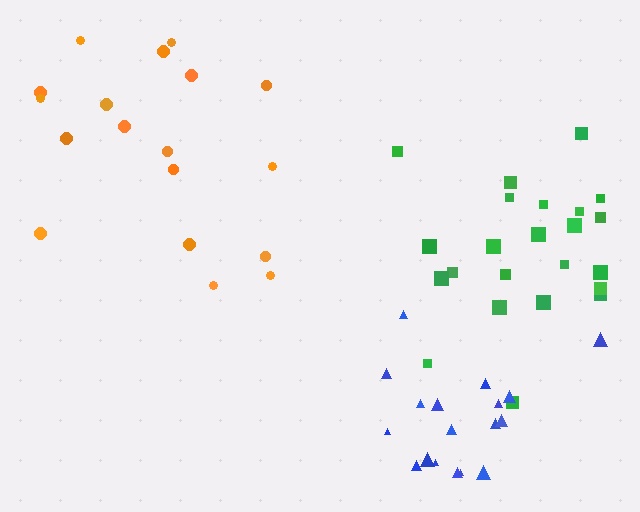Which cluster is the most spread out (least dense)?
Orange.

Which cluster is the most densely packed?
Green.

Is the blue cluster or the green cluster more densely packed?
Green.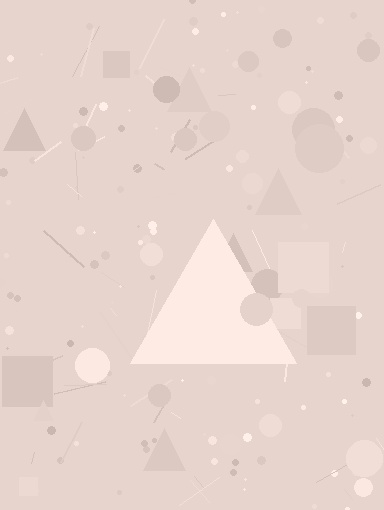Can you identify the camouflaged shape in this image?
The camouflaged shape is a triangle.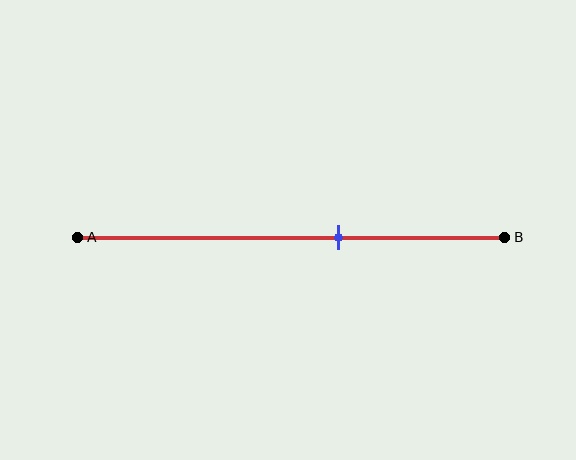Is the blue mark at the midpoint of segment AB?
No, the mark is at about 60% from A, not at the 50% midpoint.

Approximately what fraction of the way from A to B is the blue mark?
The blue mark is approximately 60% of the way from A to B.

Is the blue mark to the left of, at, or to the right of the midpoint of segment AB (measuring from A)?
The blue mark is to the right of the midpoint of segment AB.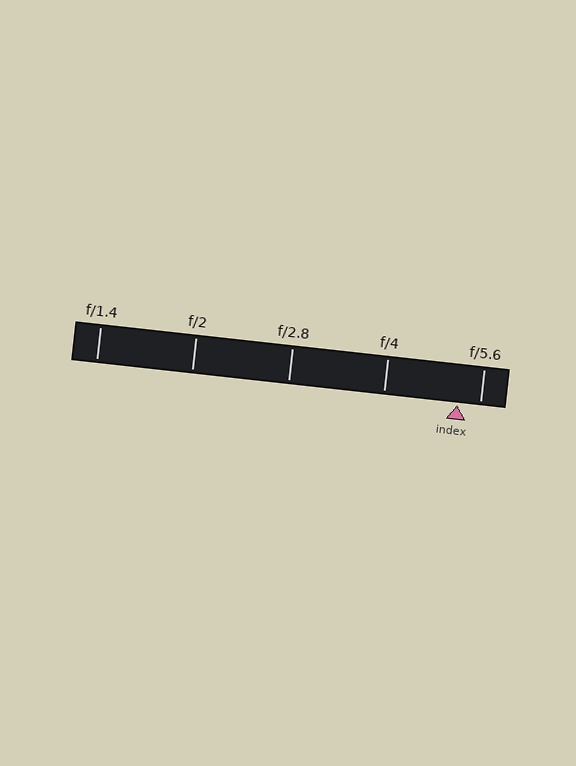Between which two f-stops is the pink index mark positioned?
The index mark is between f/4 and f/5.6.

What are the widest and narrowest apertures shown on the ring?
The widest aperture shown is f/1.4 and the narrowest is f/5.6.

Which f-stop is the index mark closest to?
The index mark is closest to f/5.6.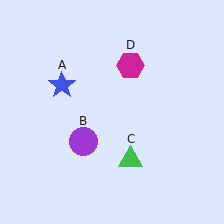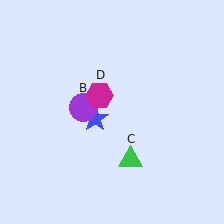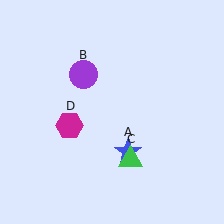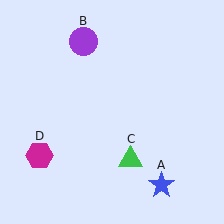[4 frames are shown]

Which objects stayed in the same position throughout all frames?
Green triangle (object C) remained stationary.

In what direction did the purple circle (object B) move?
The purple circle (object B) moved up.